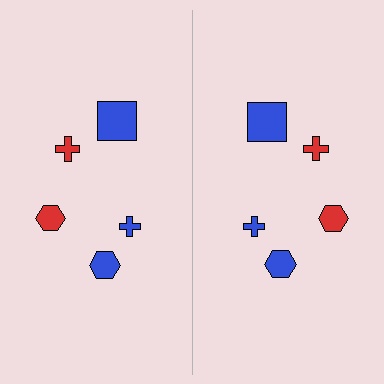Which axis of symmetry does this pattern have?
The pattern has a vertical axis of symmetry running through the center of the image.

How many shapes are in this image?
There are 10 shapes in this image.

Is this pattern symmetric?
Yes, this pattern has bilateral (reflection) symmetry.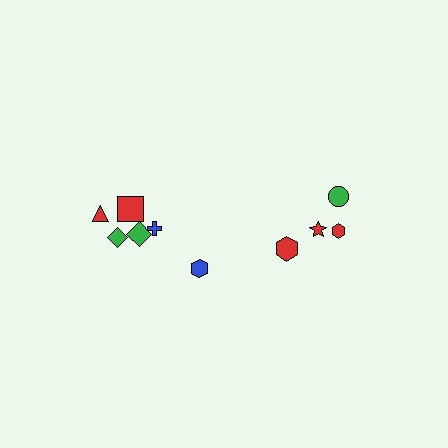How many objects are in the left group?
There are 6 objects.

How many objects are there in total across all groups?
There are 10 objects.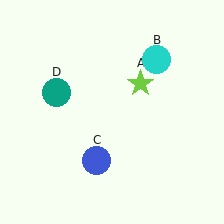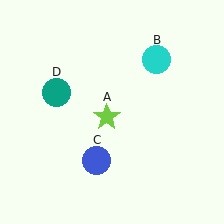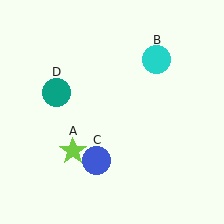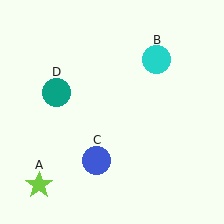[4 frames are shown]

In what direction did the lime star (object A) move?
The lime star (object A) moved down and to the left.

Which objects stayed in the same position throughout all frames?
Cyan circle (object B) and blue circle (object C) and teal circle (object D) remained stationary.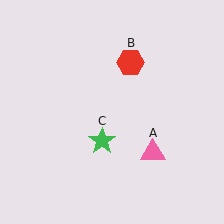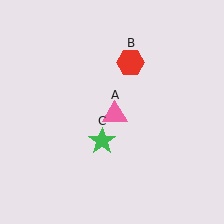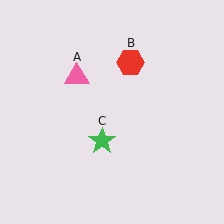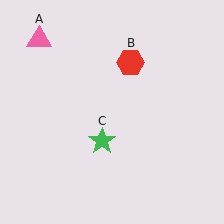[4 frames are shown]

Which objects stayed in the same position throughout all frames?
Red hexagon (object B) and green star (object C) remained stationary.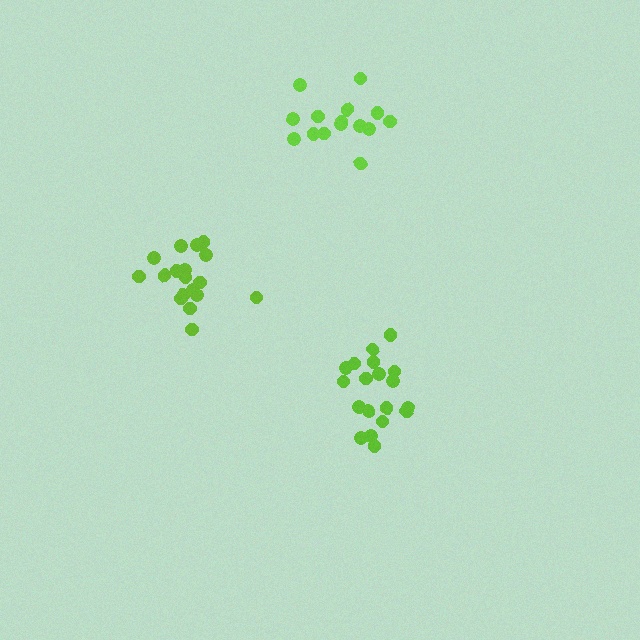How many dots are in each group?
Group 1: 18 dots, Group 2: 19 dots, Group 3: 15 dots (52 total).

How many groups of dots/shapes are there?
There are 3 groups.